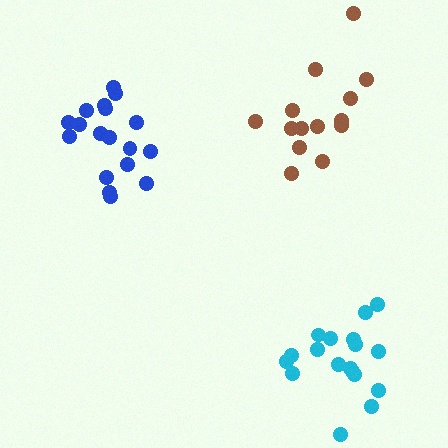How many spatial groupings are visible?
There are 3 spatial groupings.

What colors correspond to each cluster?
The clusters are colored: brown, cyan, blue.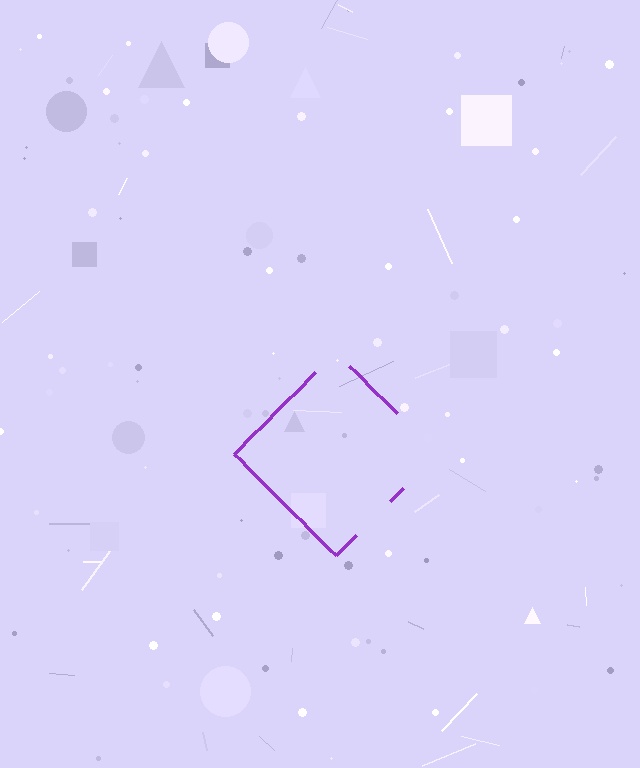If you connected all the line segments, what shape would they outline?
They would outline a diamond.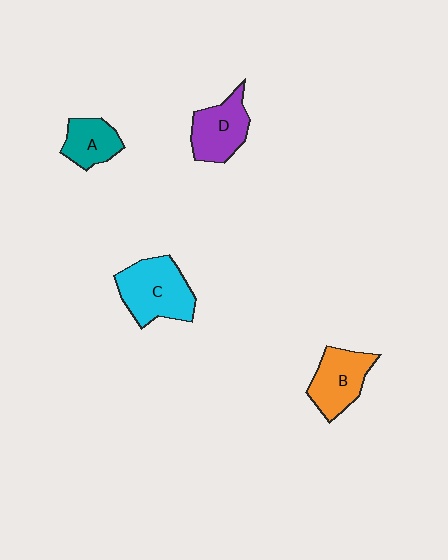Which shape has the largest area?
Shape C (cyan).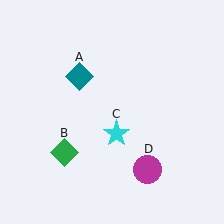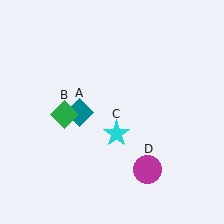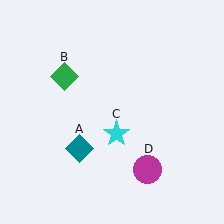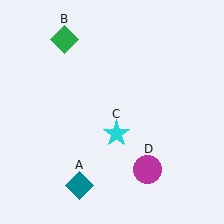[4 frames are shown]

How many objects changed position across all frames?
2 objects changed position: teal diamond (object A), green diamond (object B).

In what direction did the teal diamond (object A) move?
The teal diamond (object A) moved down.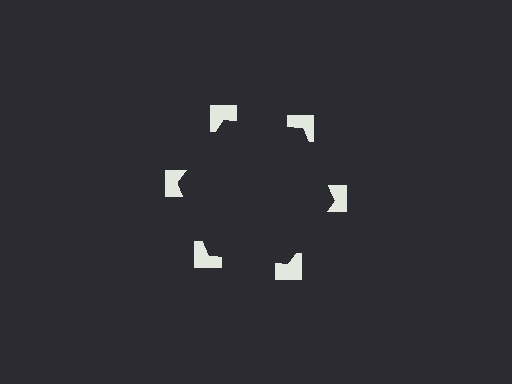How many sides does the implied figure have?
6 sides.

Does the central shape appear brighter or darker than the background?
It typically appears slightly darker than the background, even though no actual brightness change is drawn.